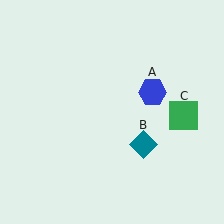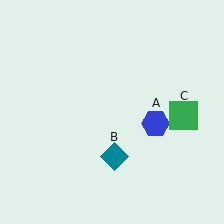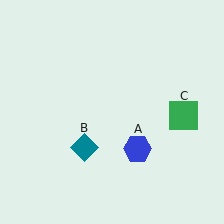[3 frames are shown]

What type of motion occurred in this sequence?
The blue hexagon (object A), teal diamond (object B) rotated clockwise around the center of the scene.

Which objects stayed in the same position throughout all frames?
Green square (object C) remained stationary.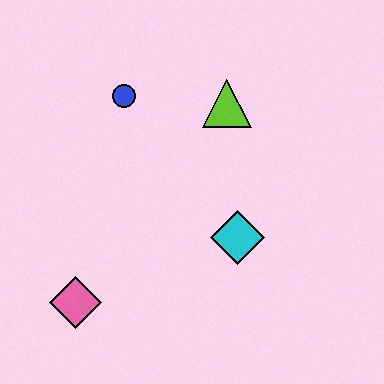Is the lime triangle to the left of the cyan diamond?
Yes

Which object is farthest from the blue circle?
The pink diamond is farthest from the blue circle.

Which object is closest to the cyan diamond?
The lime triangle is closest to the cyan diamond.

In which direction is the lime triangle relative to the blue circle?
The lime triangle is to the right of the blue circle.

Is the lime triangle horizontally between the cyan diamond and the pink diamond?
Yes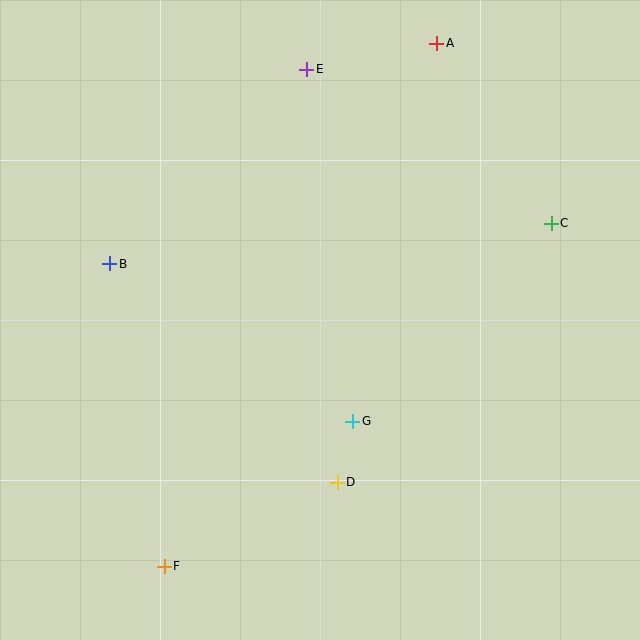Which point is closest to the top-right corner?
Point A is closest to the top-right corner.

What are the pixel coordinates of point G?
Point G is at (353, 421).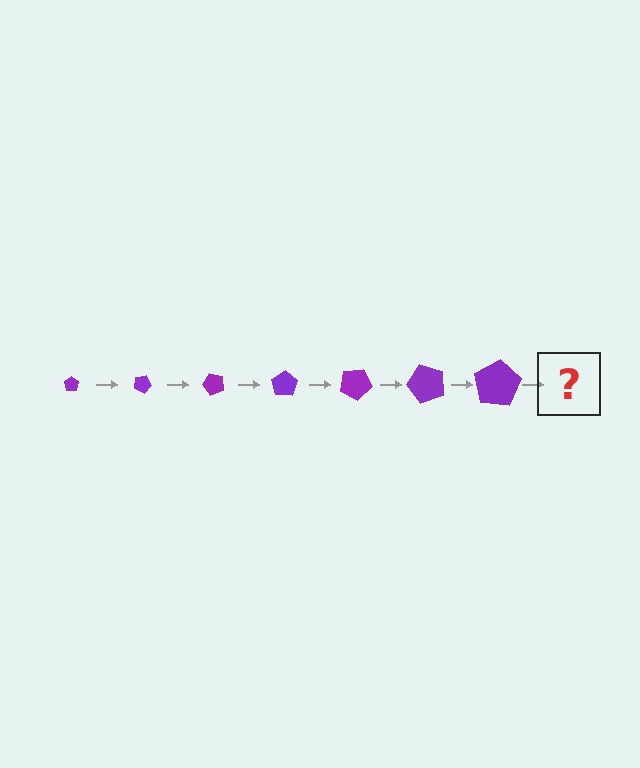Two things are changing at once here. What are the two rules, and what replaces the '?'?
The two rules are that the pentagon grows larger each step and it rotates 25 degrees each step. The '?' should be a pentagon, larger than the previous one and rotated 175 degrees from the start.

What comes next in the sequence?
The next element should be a pentagon, larger than the previous one and rotated 175 degrees from the start.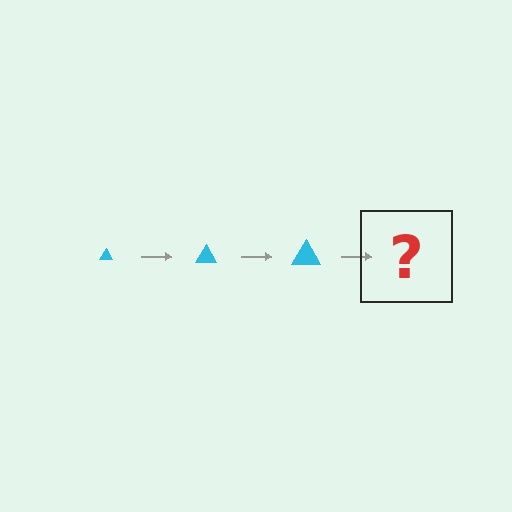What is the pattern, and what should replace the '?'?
The pattern is that the triangle gets progressively larger each step. The '?' should be a cyan triangle, larger than the previous one.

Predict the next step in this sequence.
The next step is a cyan triangle, larger than the previous one.